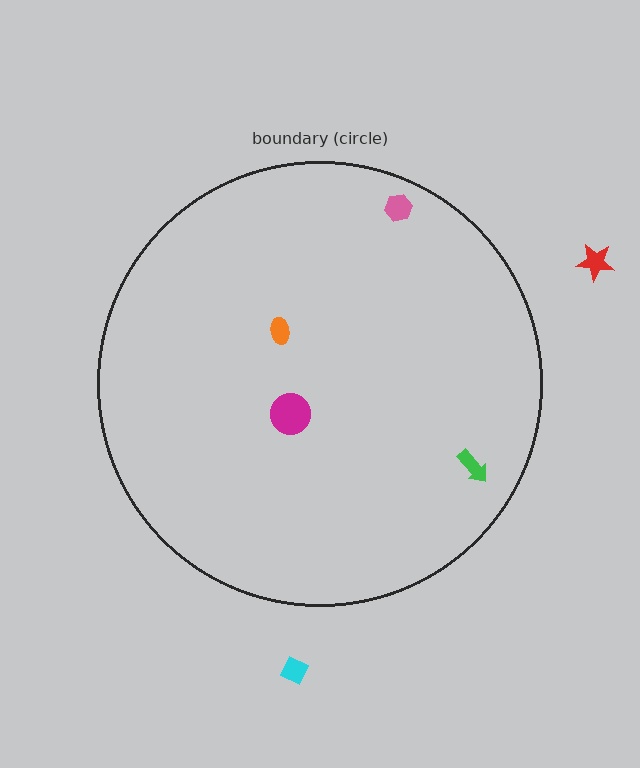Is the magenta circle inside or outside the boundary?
Inside.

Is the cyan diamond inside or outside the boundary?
Outside.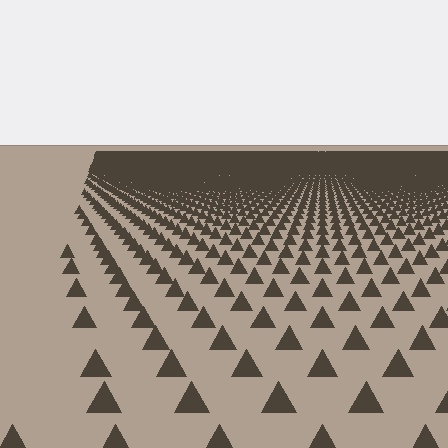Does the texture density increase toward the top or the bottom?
Density increases toward the top.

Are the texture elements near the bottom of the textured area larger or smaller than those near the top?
Larger. Near the bottom, elements are closer to the viewer and appear at a bigger on-screen size.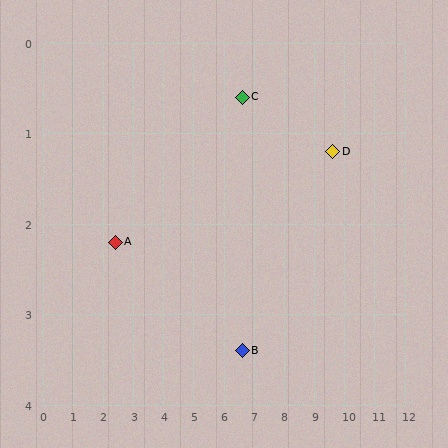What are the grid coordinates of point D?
Point D is at approximately (9.6, 1.2).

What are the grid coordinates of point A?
Point A is at approximately (2.4, 2.2).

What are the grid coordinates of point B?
Point B is at approximately (6.6, 3.4).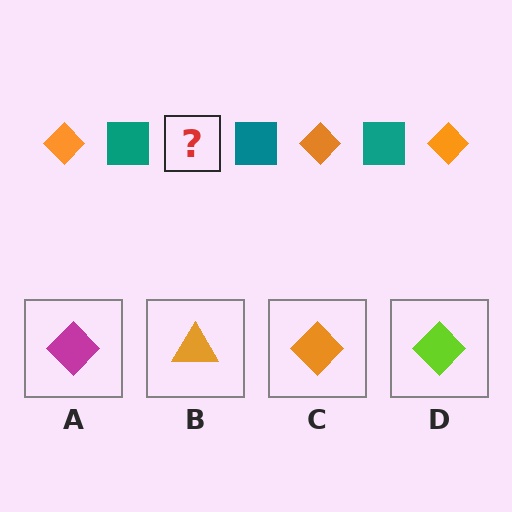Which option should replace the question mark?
Option C.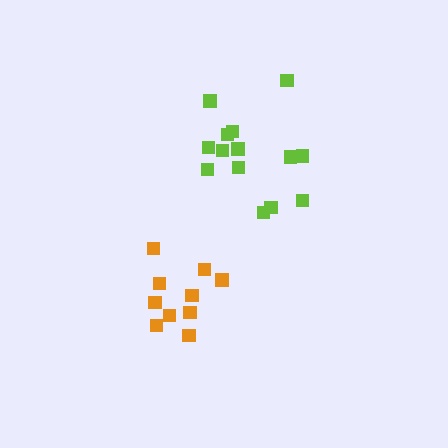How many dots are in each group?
Group 1: 14 dots, Group 2: 10 dots (24 total).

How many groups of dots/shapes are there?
There are 2 groups.